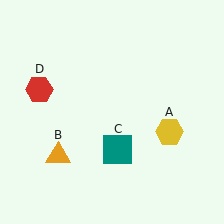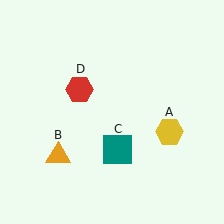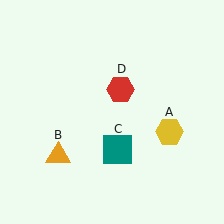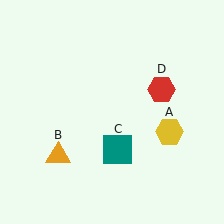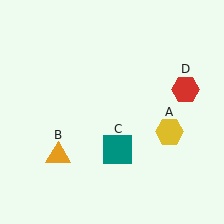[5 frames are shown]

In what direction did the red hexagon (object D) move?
The red hexagon (object D) moved right.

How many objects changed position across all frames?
1 object changed position: red hexagon (object D).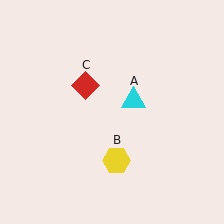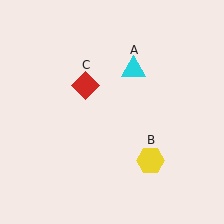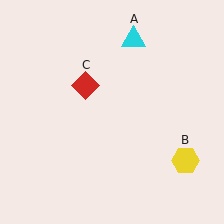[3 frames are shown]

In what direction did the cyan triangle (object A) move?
The cyan triangle (object A) moved up.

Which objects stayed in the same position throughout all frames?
Red diamond (object C) remained stationary.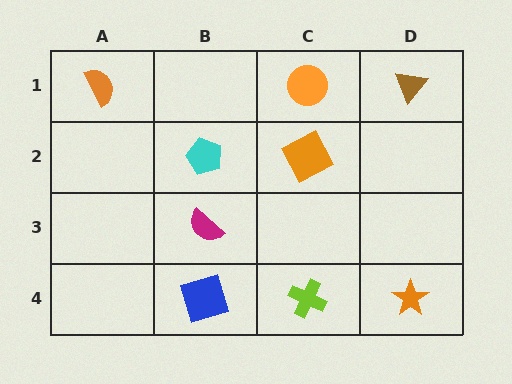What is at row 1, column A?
An orange semicircle.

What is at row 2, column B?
A cyan pentagon.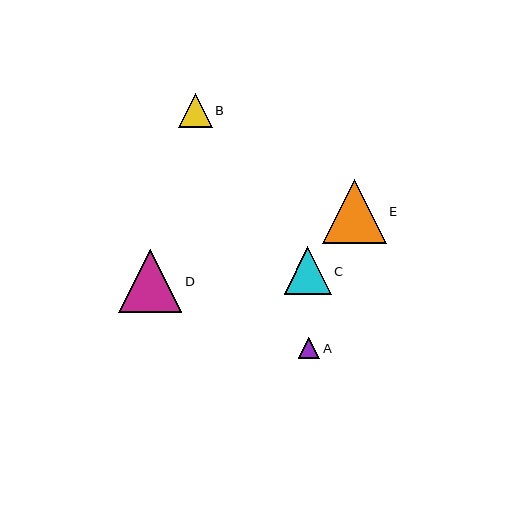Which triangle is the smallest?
Triangle A is the smallest with a size of approximately 21 pixels.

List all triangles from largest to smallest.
From largest to smallest: E, D, C, B, A.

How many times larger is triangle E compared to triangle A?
Triangle E is approximately 3.0 times the size of triangle A.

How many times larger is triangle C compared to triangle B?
Triangle C is approximately 1.4 times the size of triangle B.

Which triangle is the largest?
Triangle E is the largest with a size of approximately 64 pixels.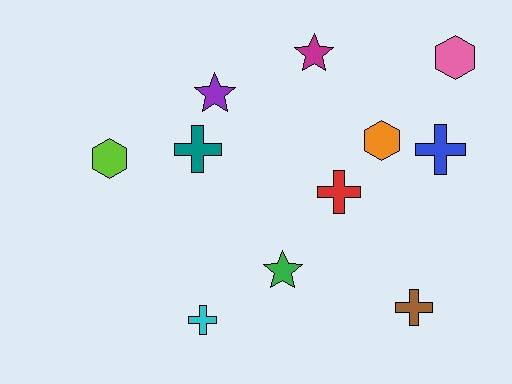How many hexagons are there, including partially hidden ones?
There are 3 hexagons.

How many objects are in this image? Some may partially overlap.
There are 11 objects.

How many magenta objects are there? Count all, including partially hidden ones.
There is 1 magenta object.